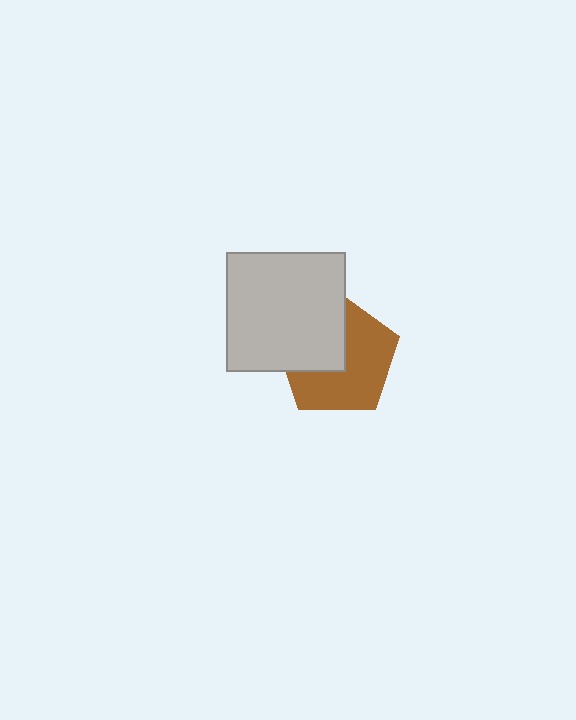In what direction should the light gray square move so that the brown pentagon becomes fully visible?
The light gray square should move toward the upper-left. That is the shortest direction to clear the overlap and leave the brown pentagon fully visible.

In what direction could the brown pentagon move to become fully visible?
The brown pentagon could move toward the lower-right. That would shift it out from behind the light gray square entirely.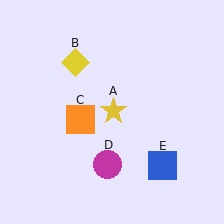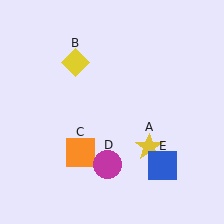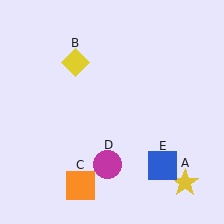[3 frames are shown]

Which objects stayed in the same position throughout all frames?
Yellow diamond (object B) and magenta circle (object D) and blue square (object E) remained stationary.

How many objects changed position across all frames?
2 objects changed position: yellow star (object A), orange square (object C).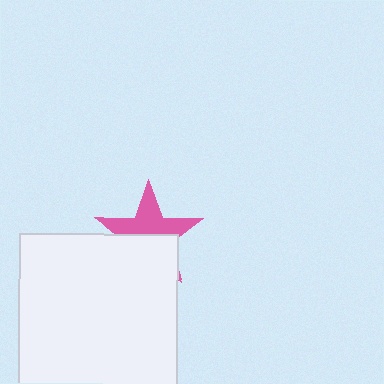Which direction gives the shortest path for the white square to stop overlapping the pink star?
Moving down gives the shortest separation.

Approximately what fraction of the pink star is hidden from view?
Roughly 49% of the pink star is hidden behind the white square.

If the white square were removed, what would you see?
You would see the complete pink star.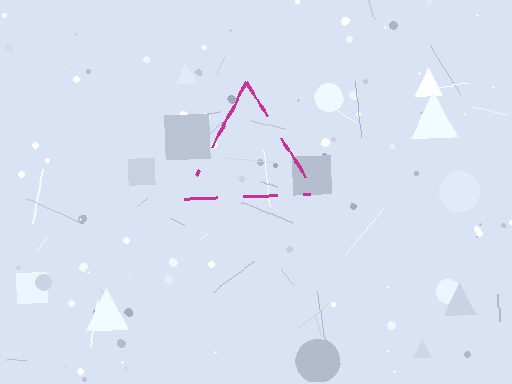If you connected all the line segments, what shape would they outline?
They would outline a triangle.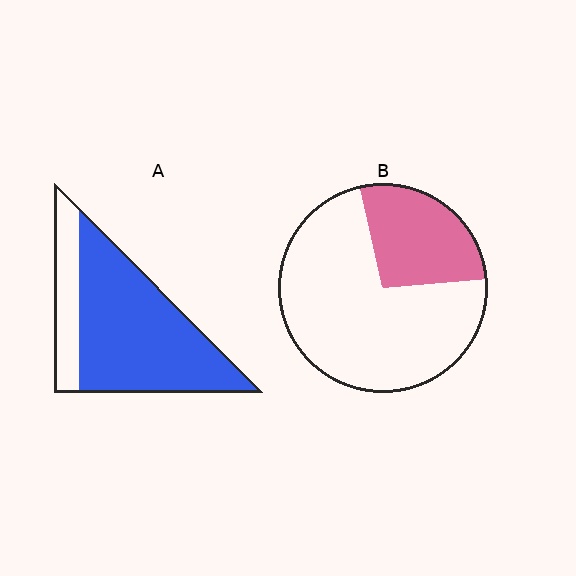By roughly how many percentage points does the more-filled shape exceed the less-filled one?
By roughly 50 percentage points (A over B).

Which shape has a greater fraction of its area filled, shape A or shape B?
Shape A.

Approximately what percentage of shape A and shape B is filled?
A is approximately 80% and B is approximately 25%.